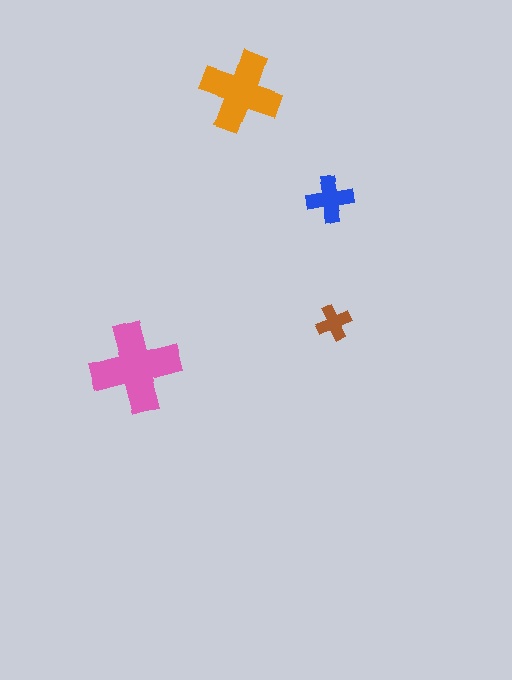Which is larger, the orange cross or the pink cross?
The pink one.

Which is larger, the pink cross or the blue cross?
The pink one.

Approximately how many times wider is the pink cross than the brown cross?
About 2.5 times wider.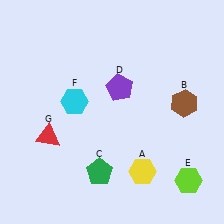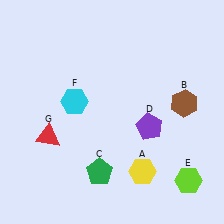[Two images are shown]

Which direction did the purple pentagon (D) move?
The purple pentagon (D) moved down.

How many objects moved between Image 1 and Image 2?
1 object moved between the two images.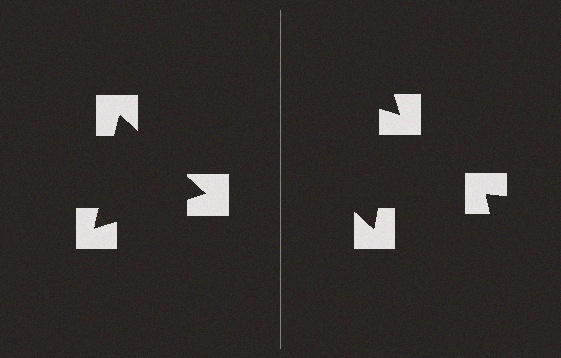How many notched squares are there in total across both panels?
6 — 3 on each side.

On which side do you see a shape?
An illusory triangle appears on the left side. On the right side the wedge cuts are rotated, so no coherent shape forms.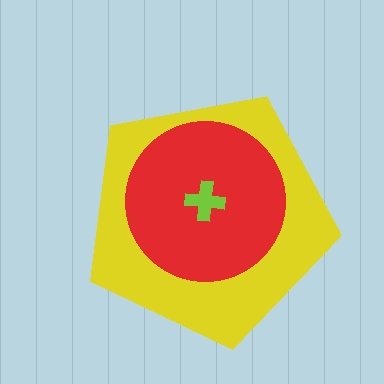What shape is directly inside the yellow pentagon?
The red circle.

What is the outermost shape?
The yellow pentagon.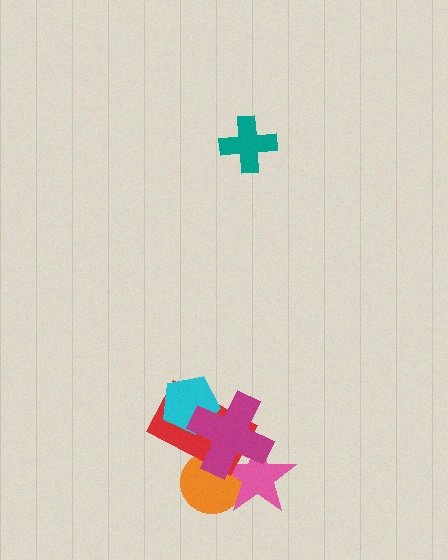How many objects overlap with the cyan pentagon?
2 objects overlap with the cyan pentagon.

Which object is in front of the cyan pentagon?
The magenta cross is in front of the cyan pentagon.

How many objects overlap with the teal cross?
0 objects overlap with the teal cross.